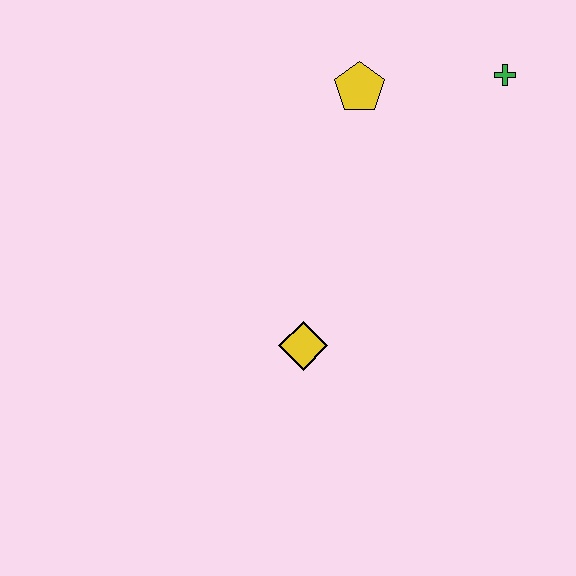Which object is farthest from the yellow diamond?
The green cross is farthest from the yellow diamond.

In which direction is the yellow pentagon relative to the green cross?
The yellow pentagon is to the left of the green cross.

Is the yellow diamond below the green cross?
Yes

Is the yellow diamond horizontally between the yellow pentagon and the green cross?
No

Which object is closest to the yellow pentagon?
The green cross is closest to the yellow pentagon.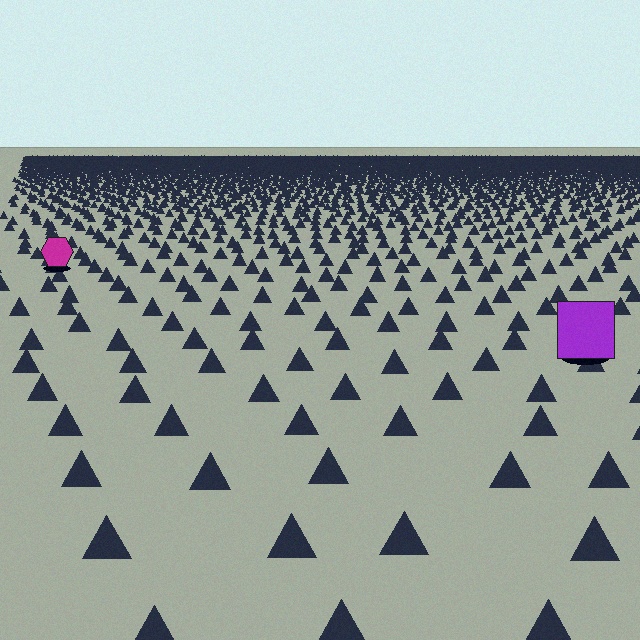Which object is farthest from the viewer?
The magenta hexagon is farthest from the viewer. It appears smaller and the ground texture around it is denser.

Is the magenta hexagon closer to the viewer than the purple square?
No. The purple square is closer — you can tell from the texture gradient: the ground texture is coarser near it.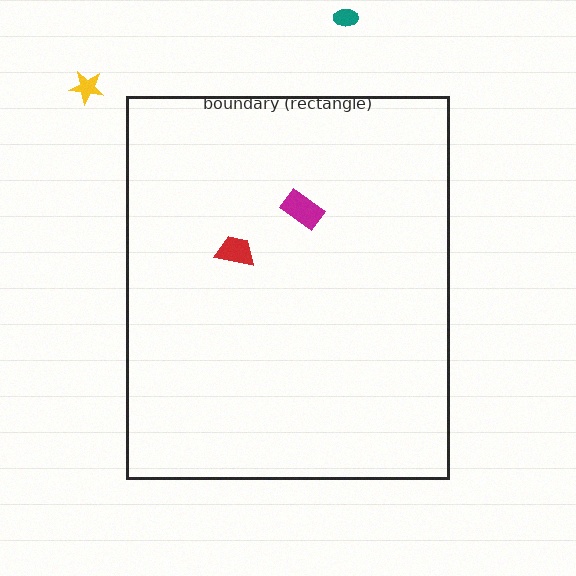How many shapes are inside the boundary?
2 inside, 2 outside.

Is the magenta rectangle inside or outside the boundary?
Inside.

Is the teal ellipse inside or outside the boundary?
Outside.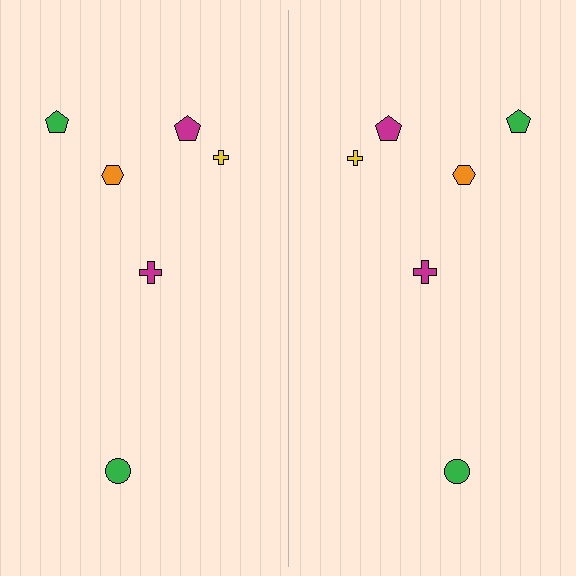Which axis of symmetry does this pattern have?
The pattern has a vertical axis of symmetry running through the center of the image.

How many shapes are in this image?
There are 12 shapes in this image.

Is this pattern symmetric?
Yes, this pattern has bilateral (reflection) symmetry.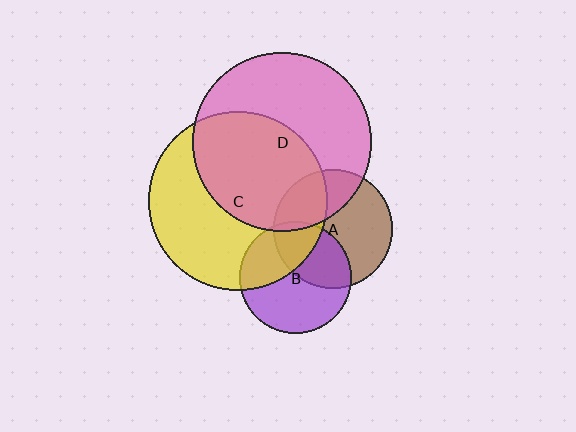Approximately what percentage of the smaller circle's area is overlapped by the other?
Approximately 50%.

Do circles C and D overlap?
Yes.